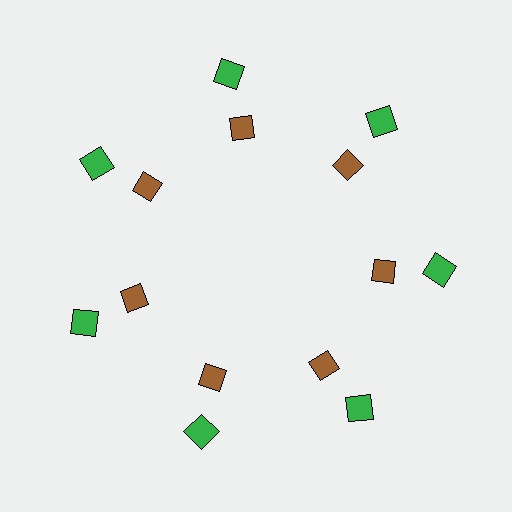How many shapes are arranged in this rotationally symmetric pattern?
There are 14 shapes, arranged in 7 groups of 2.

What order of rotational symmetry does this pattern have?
This pattern has 7-fold rotational symmetry.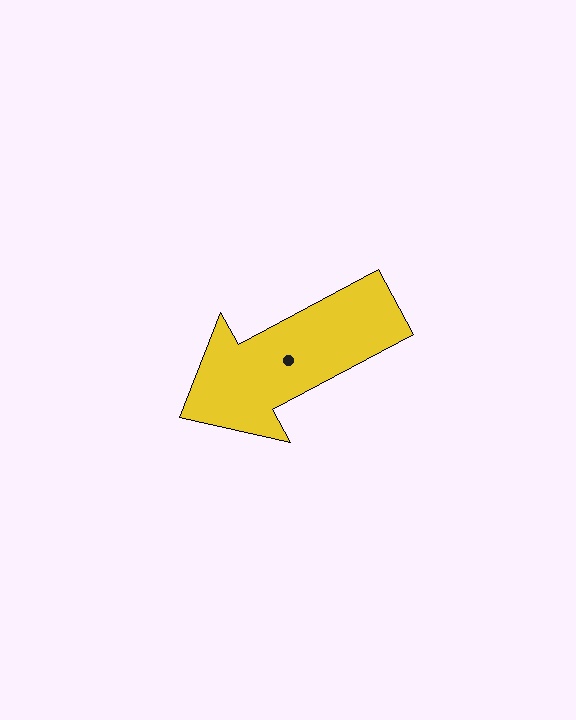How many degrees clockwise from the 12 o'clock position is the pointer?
Approximately 242 degrees.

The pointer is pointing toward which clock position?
Roughly 8 o'clock.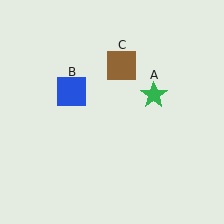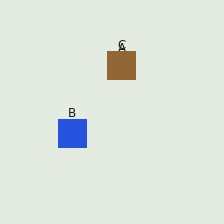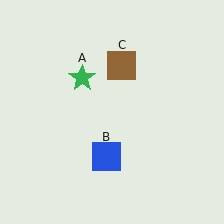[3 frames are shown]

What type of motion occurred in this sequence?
The green star (object A), blue square (object B) rotated counterclockwise around the center of the scene.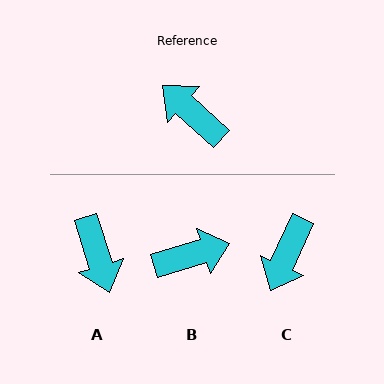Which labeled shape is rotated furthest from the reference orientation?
A, about 150 degrees away.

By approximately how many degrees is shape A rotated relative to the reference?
Approximately 150 degrees counter-clockwise.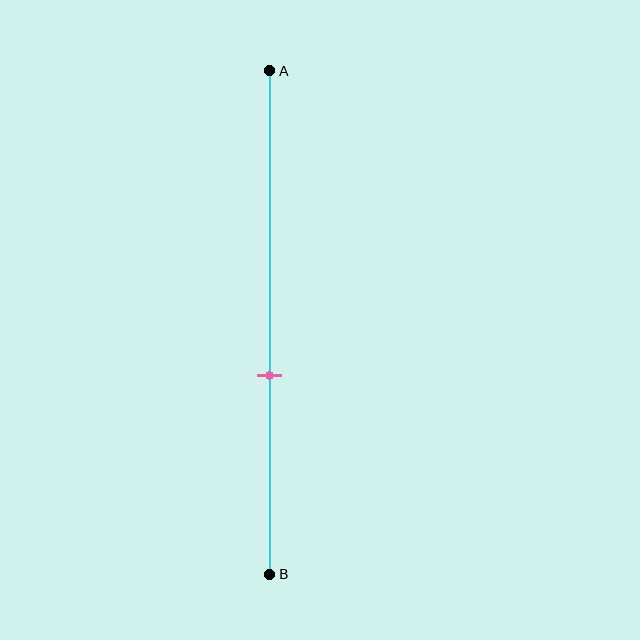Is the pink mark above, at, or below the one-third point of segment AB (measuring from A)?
The pink mark is below the one-third point of segment AB.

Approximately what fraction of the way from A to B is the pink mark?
The pink mark is approximately 60% of the way from A to B.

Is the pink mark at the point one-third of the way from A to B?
No, the mark is at about 60% from A, not at the 33% one-third point.